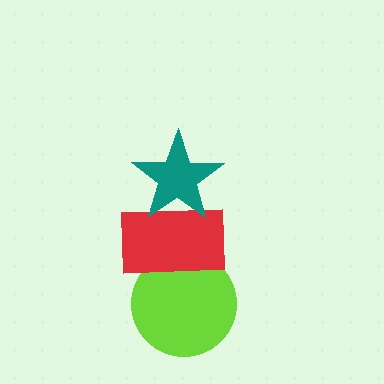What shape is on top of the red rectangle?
The teal star is on top of the red rectangle.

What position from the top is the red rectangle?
The red rectangle is 2nd from the top.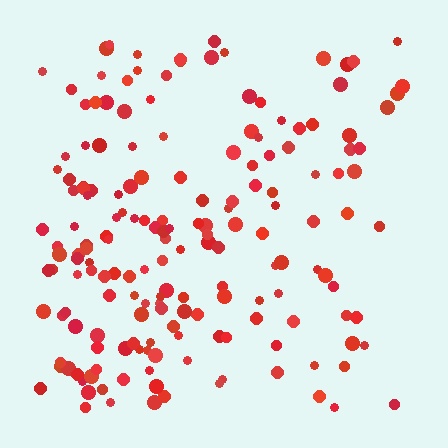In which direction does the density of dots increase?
From right to left, with the left side densest.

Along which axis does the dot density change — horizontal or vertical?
Horizontal.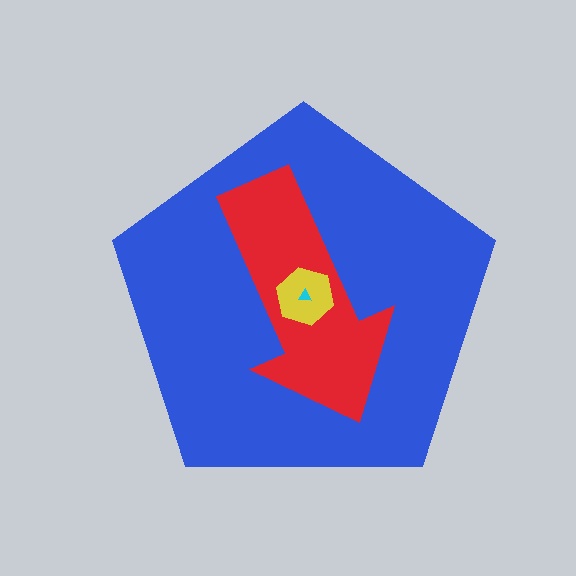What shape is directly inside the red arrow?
The yellow hexagon.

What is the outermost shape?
The blue pentagon.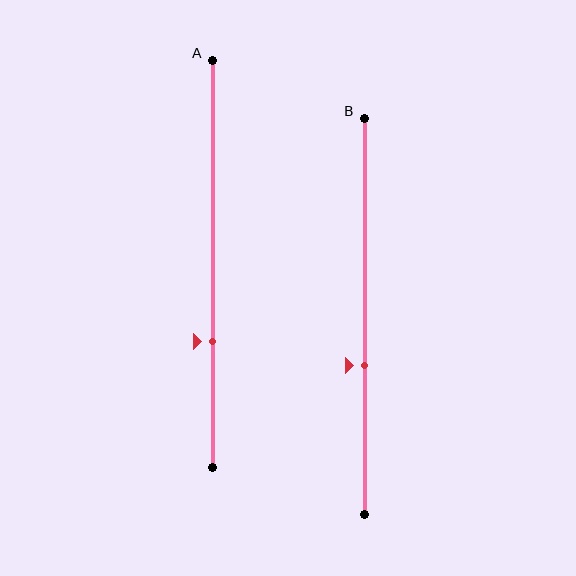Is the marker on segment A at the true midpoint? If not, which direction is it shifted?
No, the marker on segment A is shifted downward by about 19% of the segment length.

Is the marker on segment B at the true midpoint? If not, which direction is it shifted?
No, the marker on segment B is shifted downward by about 12% of the segment length.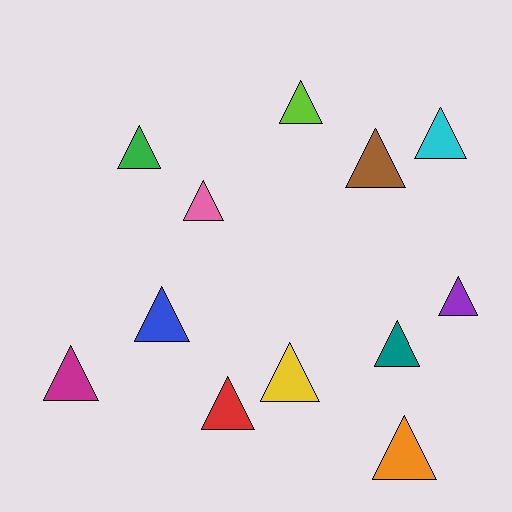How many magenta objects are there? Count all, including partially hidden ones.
There is 1 magenta object.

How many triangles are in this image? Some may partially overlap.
There are 12 triangles.